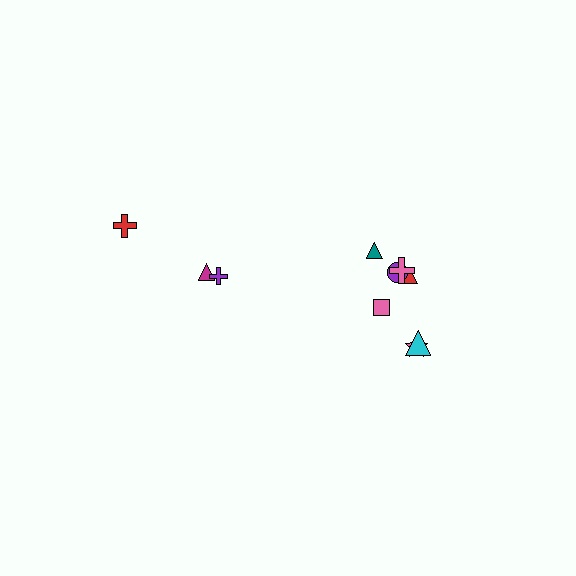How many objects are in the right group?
There are 7 objects.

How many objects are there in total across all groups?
There are 10 objects.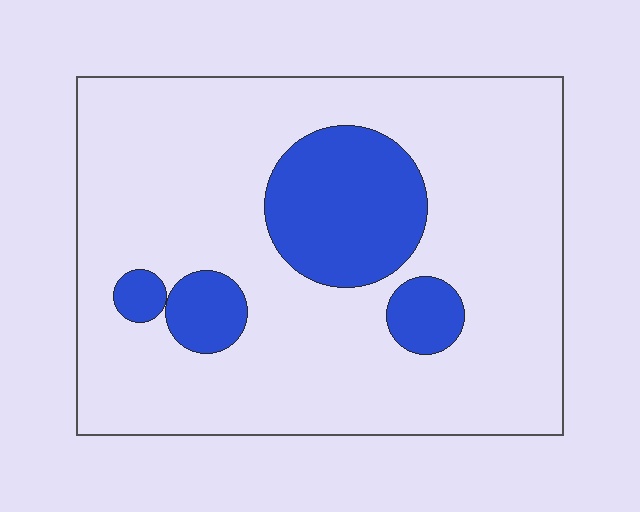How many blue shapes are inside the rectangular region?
4.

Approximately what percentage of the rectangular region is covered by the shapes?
Approximately 20%.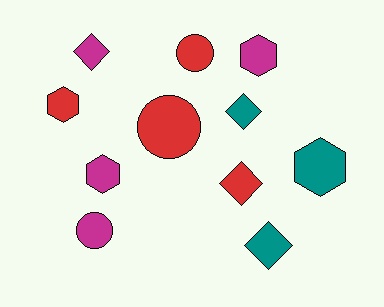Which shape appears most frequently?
Diamond, with 4 objects.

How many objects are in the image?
There are 11 objects.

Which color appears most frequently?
Red, with 4 objects.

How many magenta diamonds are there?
There is 1 magenta diamond.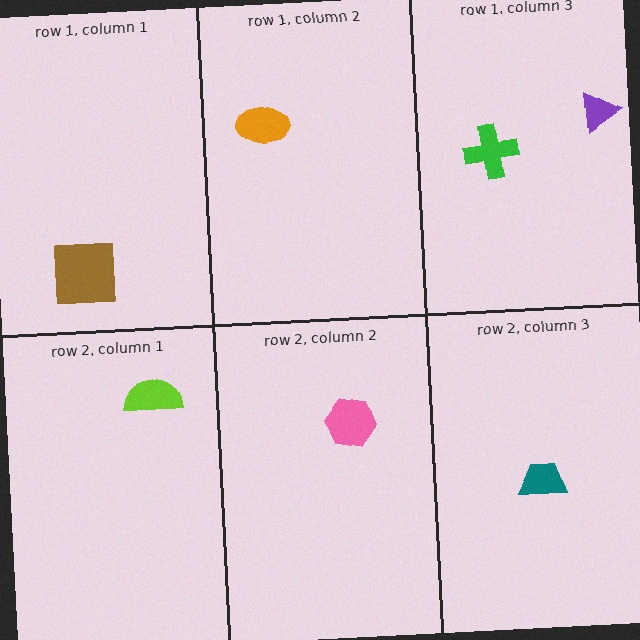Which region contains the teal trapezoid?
The row 2, column 3 region.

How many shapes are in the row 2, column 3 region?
1.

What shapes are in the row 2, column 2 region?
The pink hexagon.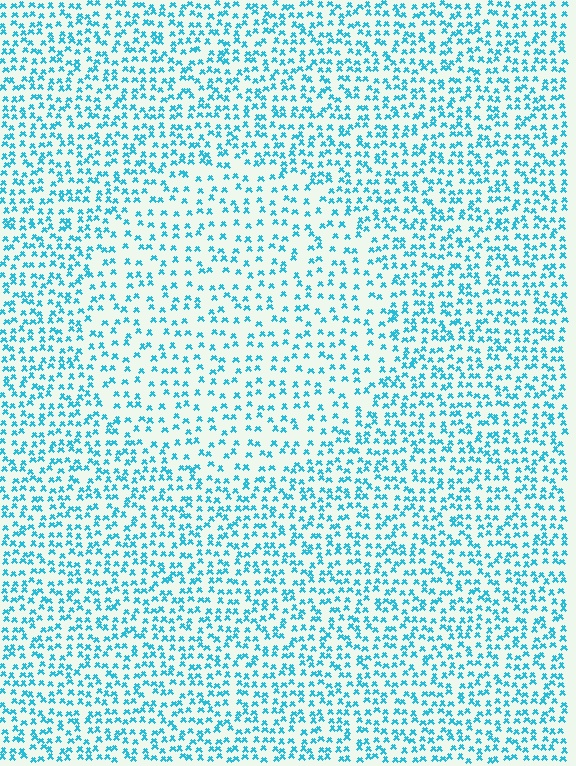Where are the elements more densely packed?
The elements are more densely packed outside the circle boundary.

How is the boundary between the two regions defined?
The boundary is defined by a change in element density (approximately 1.7x ratio). All elements are the same color, size, and shape.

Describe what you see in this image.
The image contains small cyan elements arranged at two different densities. A circle-shaped region is visible where the elements are less densely packed than the surrounding area.